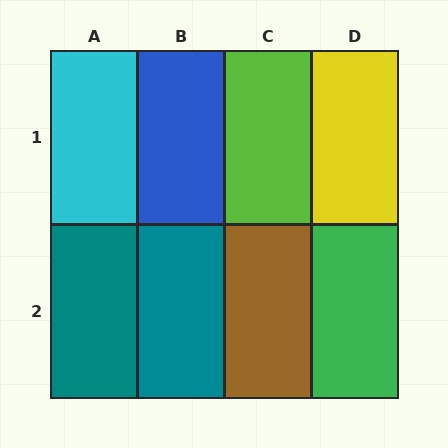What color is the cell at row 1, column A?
Cyan.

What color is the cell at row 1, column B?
Blue.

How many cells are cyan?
1 cell is cyan.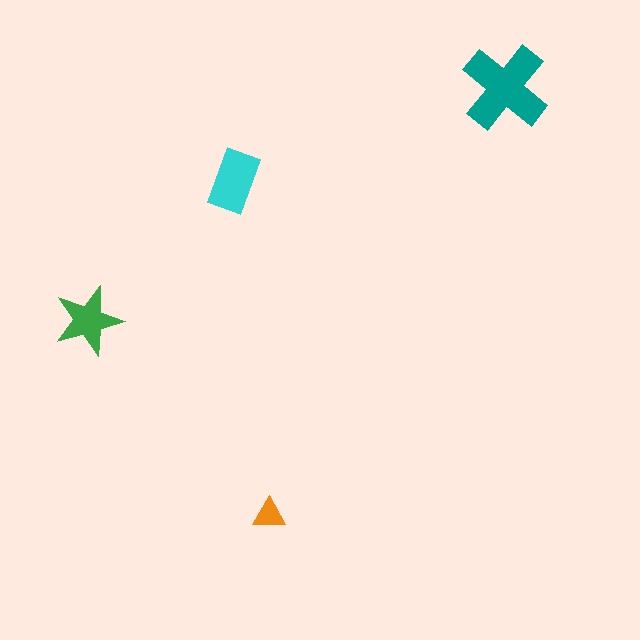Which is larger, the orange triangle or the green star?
The green star.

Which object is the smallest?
The orange triangle.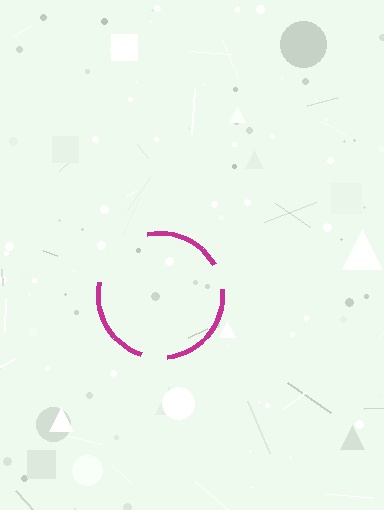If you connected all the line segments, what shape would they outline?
They would outline a circle.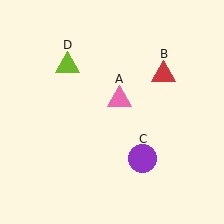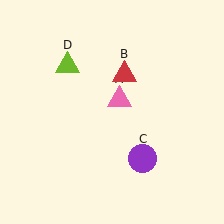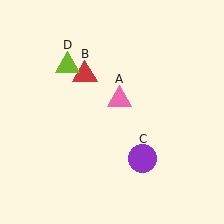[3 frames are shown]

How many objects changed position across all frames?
1 object changed position: red triangle (object B).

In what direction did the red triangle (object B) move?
The red triangle (object B) moved left.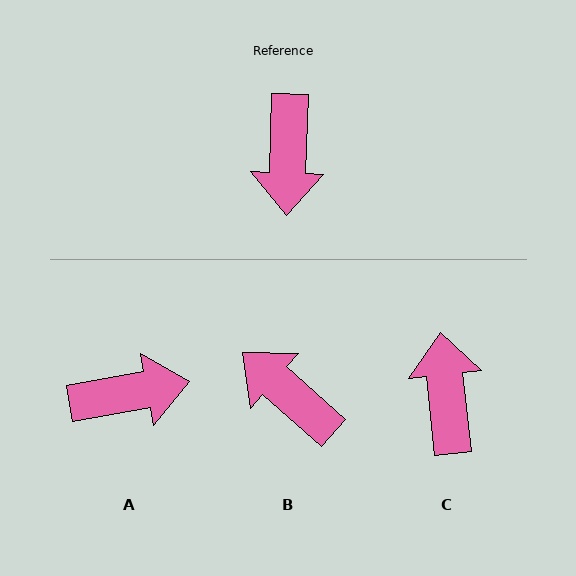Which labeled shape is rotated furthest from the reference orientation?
C, about 172 degrees away.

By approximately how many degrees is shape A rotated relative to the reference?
Approximately 102 degrees counter-clockwise.